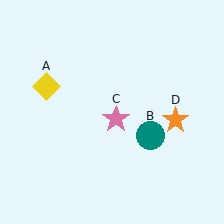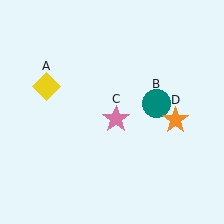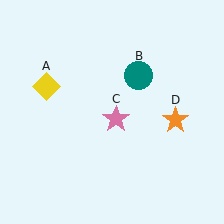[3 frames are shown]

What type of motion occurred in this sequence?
The teal circle (object B) rotated counterclockwise around the center of the scene.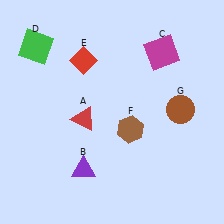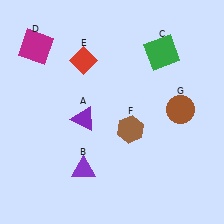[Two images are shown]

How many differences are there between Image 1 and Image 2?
There are 3 differences between the two images.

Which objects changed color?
A changed from red to purple. C changed from magenta to green. D changed from green to magenta.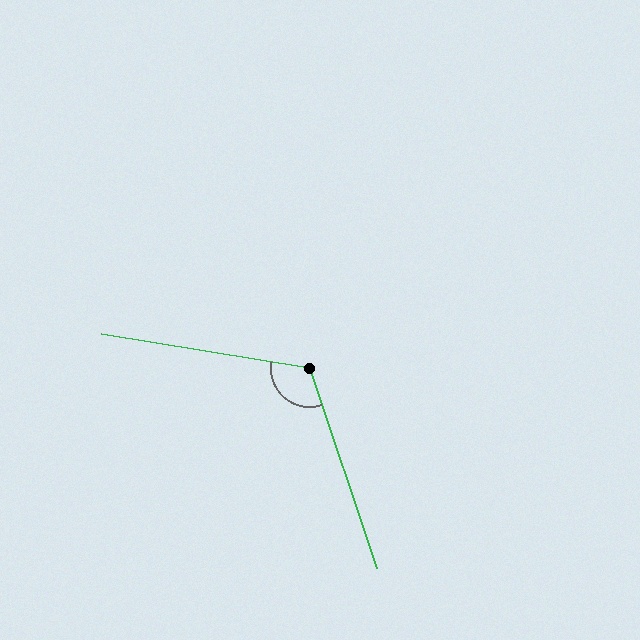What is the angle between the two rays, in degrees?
Approximately 118 degrees.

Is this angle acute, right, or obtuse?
It is obtuse.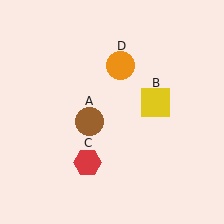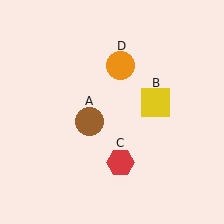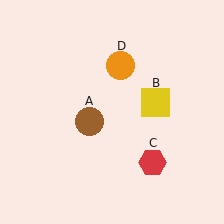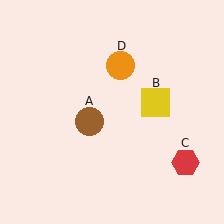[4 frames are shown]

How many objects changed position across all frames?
1 object changed position: red hexagon (object C).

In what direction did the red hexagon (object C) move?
The red hexagon (object C) moved right.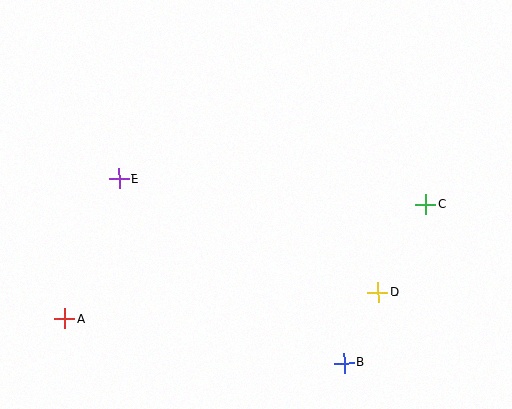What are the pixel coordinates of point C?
Point C is at (426, 205).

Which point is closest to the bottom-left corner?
Point A is closest to the bottom-left corner.